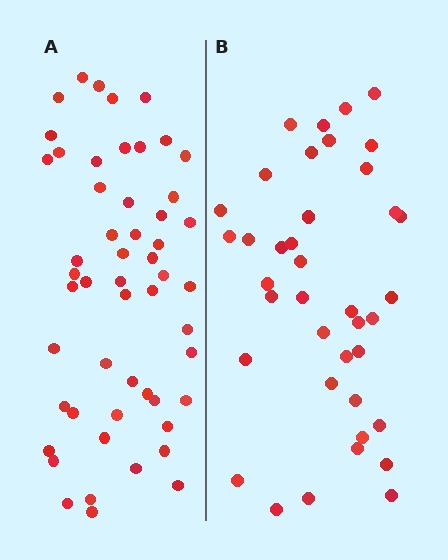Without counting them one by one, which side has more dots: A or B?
Region A (the left region) has more dots.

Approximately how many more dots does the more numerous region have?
Region A has approximately 15 more dots than region B.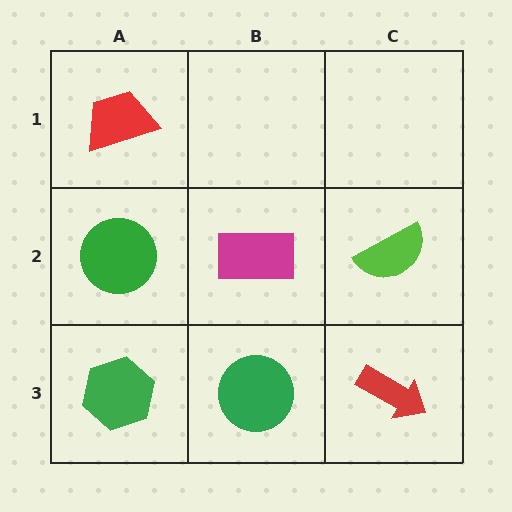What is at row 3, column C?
A red arrow.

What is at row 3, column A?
A green hexagon.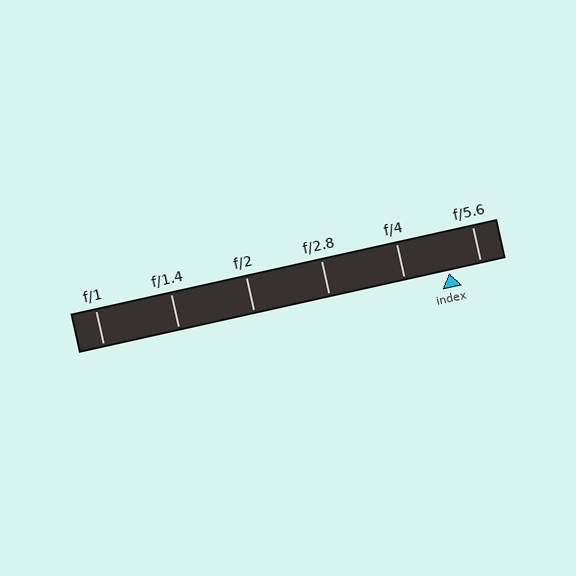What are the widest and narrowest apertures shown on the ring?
The widest aperture shown is f/1 and the narrowest is f/5.6.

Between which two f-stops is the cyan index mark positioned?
The index mark is between f/4 and f/5.6.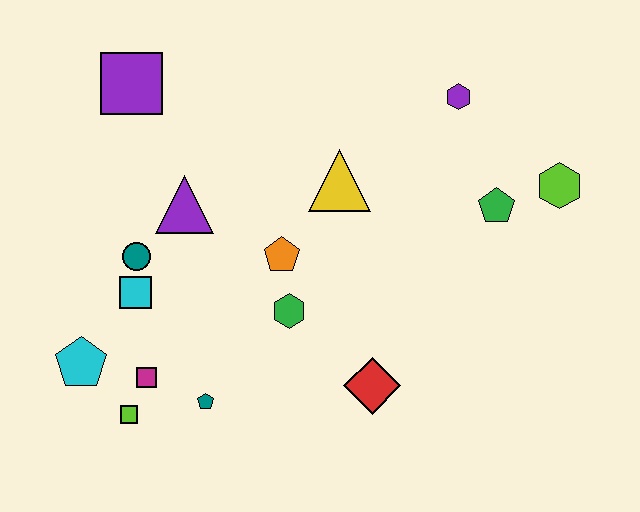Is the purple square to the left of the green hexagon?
Yes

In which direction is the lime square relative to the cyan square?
The lime square is below the cyan square.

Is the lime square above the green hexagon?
No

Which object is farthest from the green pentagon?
The cyan pentagon is farthest from the green pentagon.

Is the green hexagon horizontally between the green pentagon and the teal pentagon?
Yes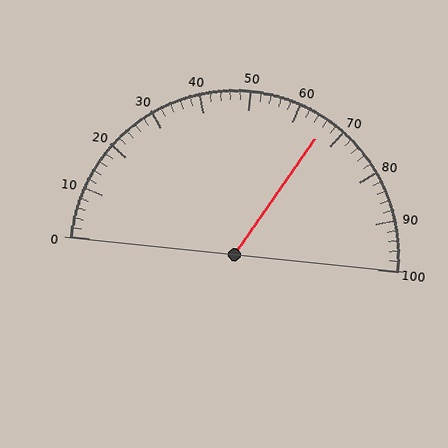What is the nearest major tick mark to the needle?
The nearest major tick mark is 70.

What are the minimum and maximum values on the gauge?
The gauge ranges from 0 to 100.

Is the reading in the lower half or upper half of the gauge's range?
The reading is in the upper half of the range (0 to 100).